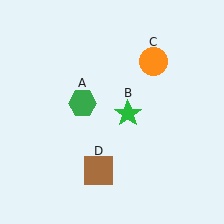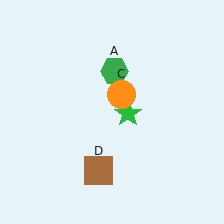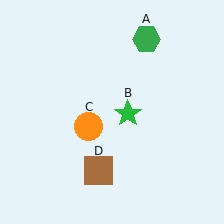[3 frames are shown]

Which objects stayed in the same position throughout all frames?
Green star (object B) and brown square (object D) remained stationary.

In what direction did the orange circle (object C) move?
The orange circle (object C) moved down and to the left.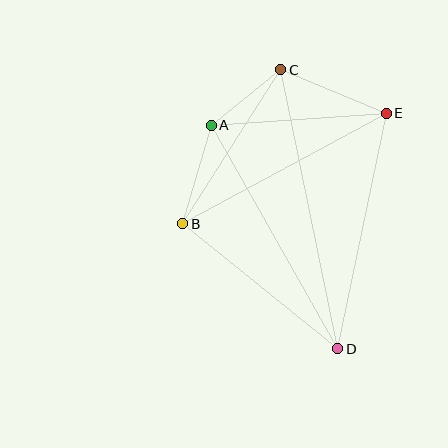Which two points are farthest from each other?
Points C and D are farthest from each other.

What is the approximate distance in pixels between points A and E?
The distance between A and E is approximately 175 pixels.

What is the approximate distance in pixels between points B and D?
The distance between B and D is approximately 199 pixels.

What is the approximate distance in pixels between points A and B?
The distance between A and B is approximately 103 pixels.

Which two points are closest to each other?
Points A and C are closest to each other.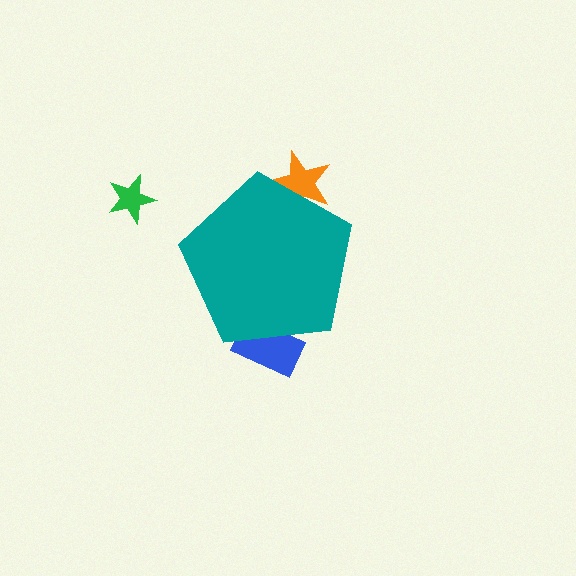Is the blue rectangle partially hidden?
Yes, the blue rectangle is partially hidden behind the teal pentagon.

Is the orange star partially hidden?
Yes, the orange star is partially hidden behind the teal pentagon.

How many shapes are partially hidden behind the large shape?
2 shapes are partially hidden.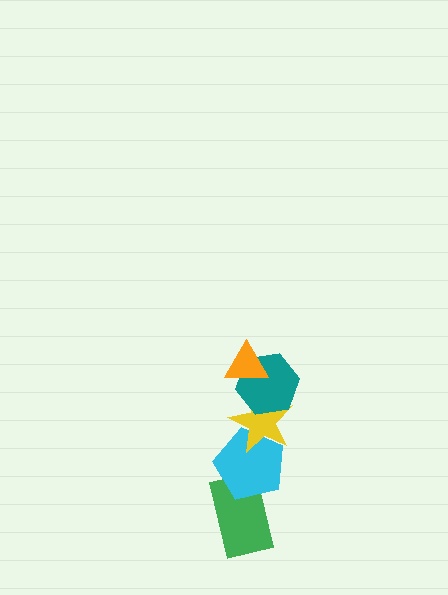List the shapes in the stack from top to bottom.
From top to bottom: the orange triangle, the teal hexagon, the yellow star, the cyan pentagon, the green rectangle.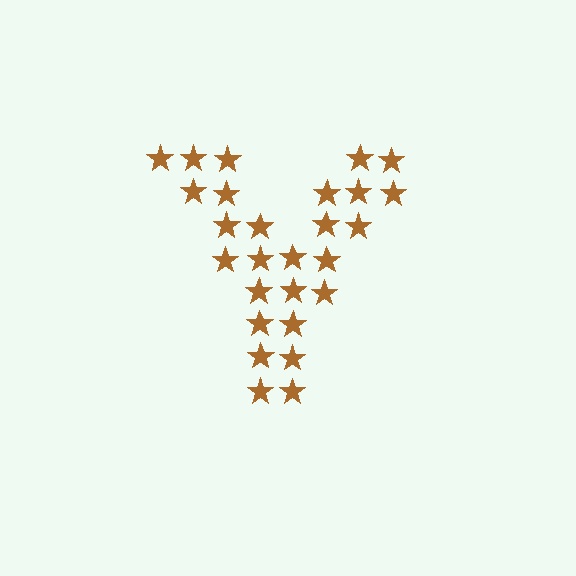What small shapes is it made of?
It is made of small stars.